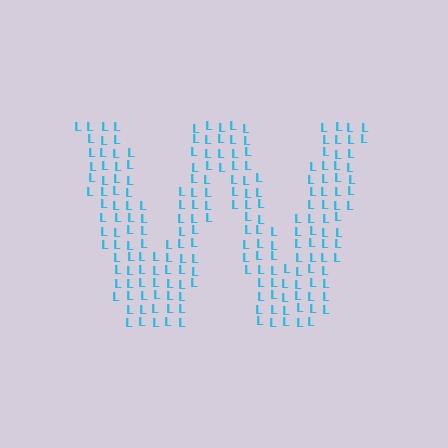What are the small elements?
The small elements are letter L's.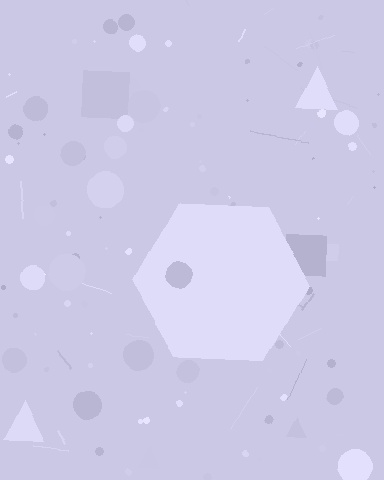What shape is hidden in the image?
A hexagon is hidden in the image.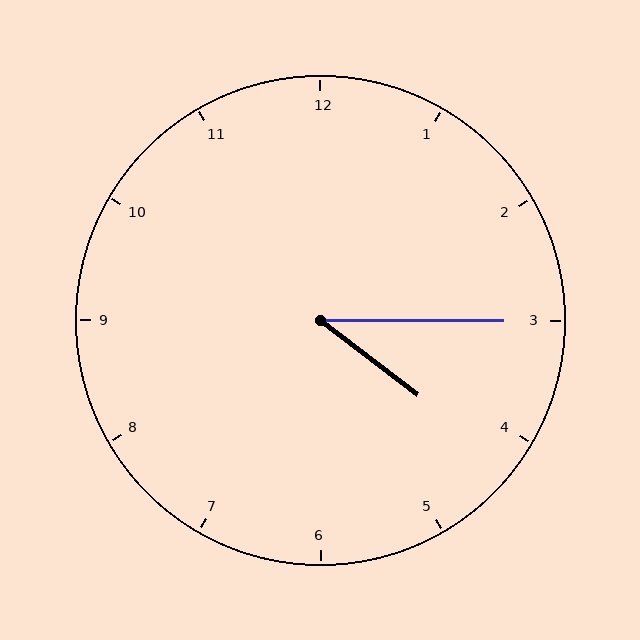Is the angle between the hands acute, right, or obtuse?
It is acute.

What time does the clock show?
4:15.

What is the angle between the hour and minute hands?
Approximately 38 degrees.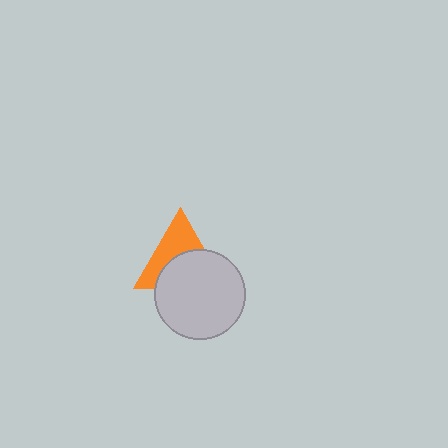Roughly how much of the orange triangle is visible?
About half of it is visible (roughly 48%).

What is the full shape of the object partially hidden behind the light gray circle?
The partially hidden object is an orange triangle.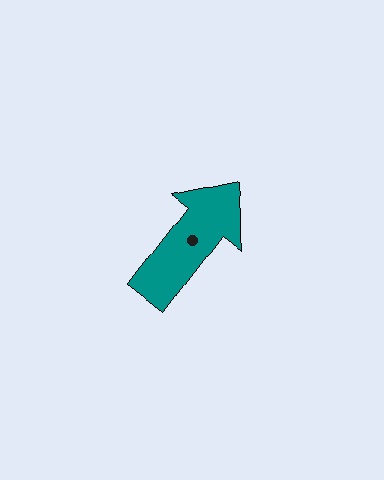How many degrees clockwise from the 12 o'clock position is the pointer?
Approximately 37 degrees.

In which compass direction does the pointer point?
Northeast.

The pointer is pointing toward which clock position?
Roughly 1 o'clock.